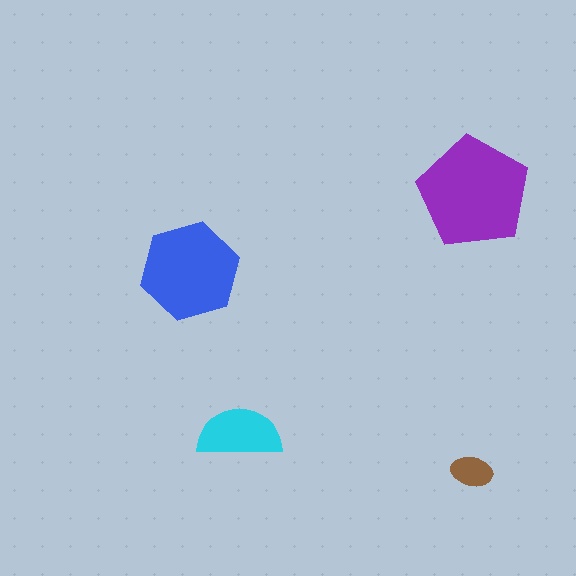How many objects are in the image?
There are 4 objects in the image.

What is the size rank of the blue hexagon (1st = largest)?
2nd.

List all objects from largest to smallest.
The purple pentagon, the blue hexagon, the cyan semicircle, the brown ellipse.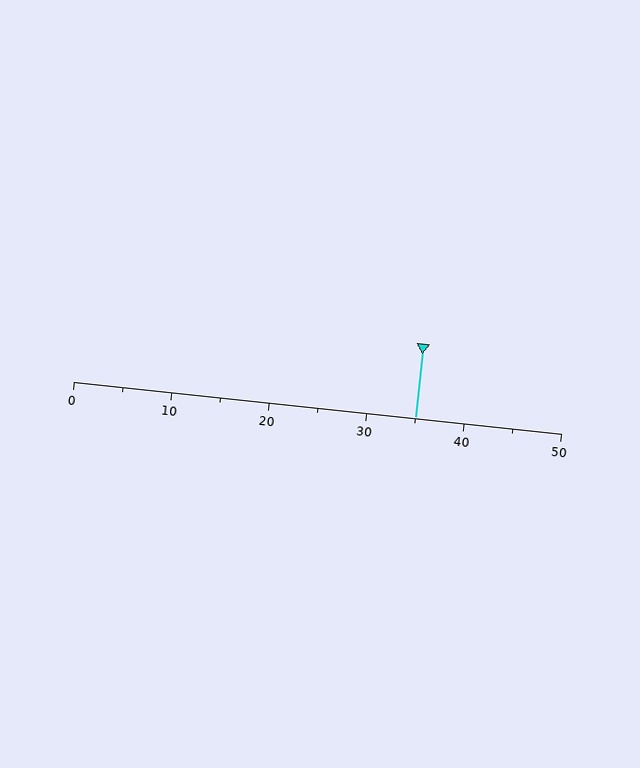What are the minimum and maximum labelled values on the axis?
The axis runs from 0 to 50.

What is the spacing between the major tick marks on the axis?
The major ticks are spaced 10 apart.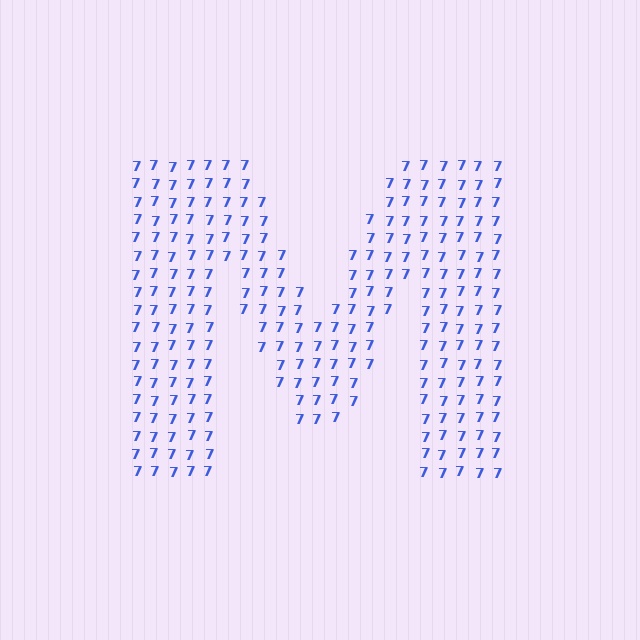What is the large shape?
The large shape is the letter M.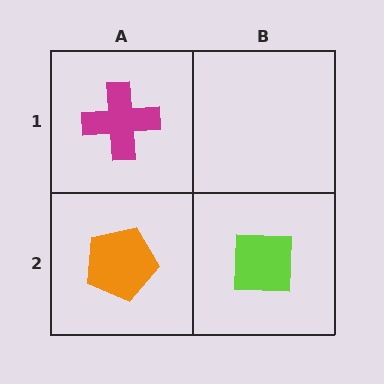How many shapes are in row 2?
2 shapes.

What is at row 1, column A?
A magenta cross.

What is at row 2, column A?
An orange pentagon.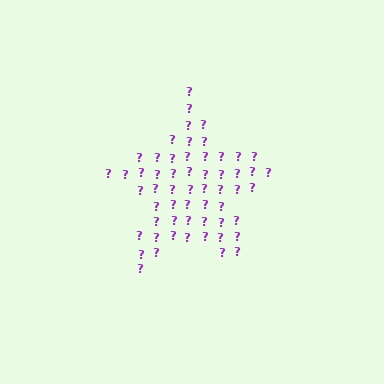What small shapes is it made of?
It is made of small question marks.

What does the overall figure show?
The overall figure shows a star.